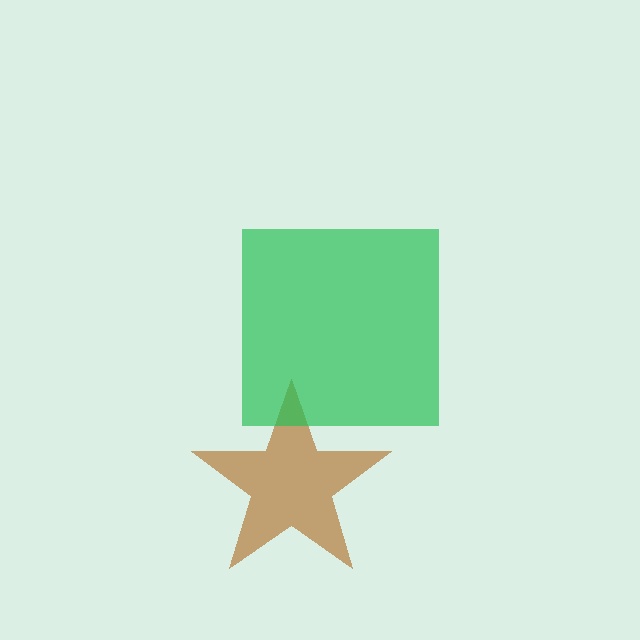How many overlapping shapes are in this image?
There are 2 overlapping shapes in the image.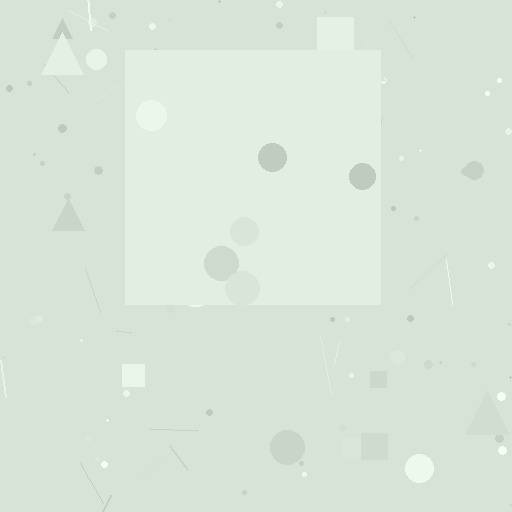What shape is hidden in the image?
A square is hidden in the image.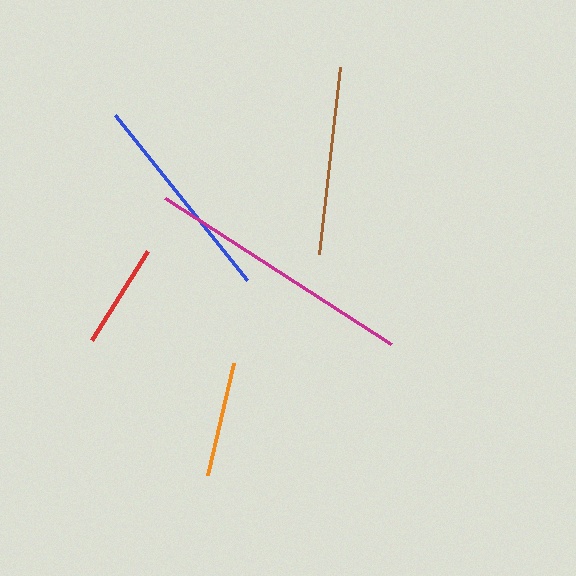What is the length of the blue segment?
The blue segment is approximately 211 pixels long.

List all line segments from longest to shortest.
From longest to shortest: magenta, blue, brown, orange, red.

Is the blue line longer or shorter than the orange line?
The blue line is longer than the orange line.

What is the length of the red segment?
The red segment is approximately 105 pixels long.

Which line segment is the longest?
The magenta line is the longest at approximately 269 pixels.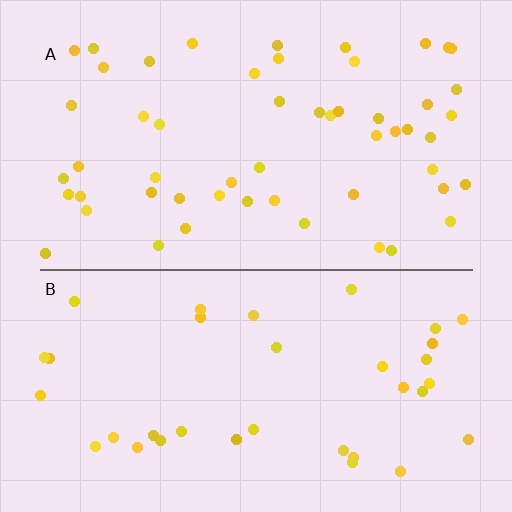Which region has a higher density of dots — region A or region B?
A (the top).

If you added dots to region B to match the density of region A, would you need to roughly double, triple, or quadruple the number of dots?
Approximately double.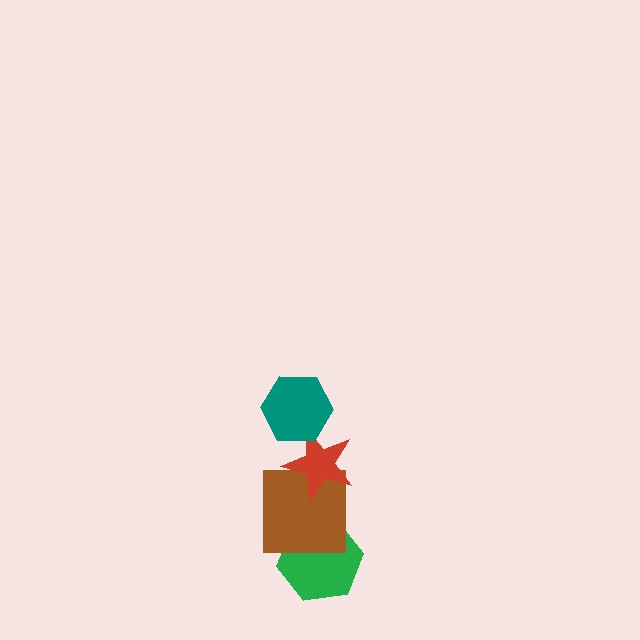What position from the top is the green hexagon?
The green hexagon is 4th from the top.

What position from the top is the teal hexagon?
The teal hexagon is 1st from the top.